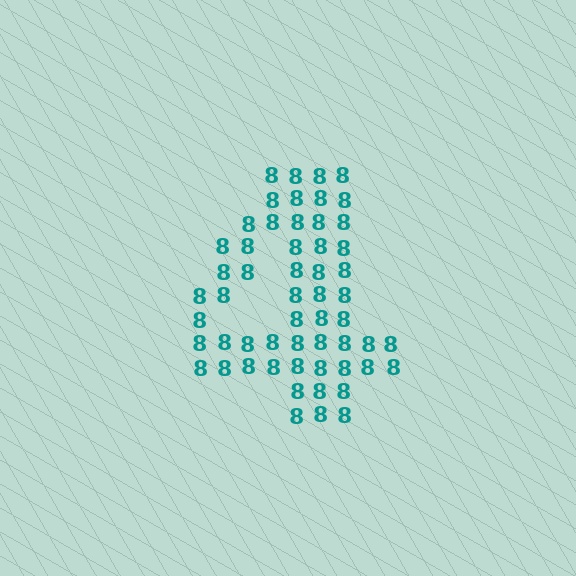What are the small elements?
The small elements are digit 8's.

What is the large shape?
The large shape is the digit 4.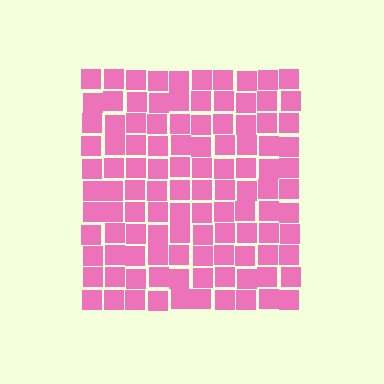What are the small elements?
The small elements are squares.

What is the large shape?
The large shape is a square.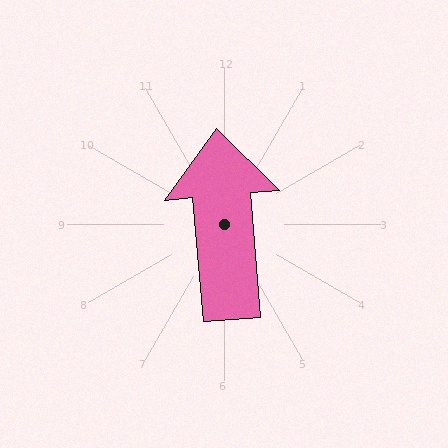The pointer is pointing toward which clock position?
Roughly 12 o'clock.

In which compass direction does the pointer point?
North.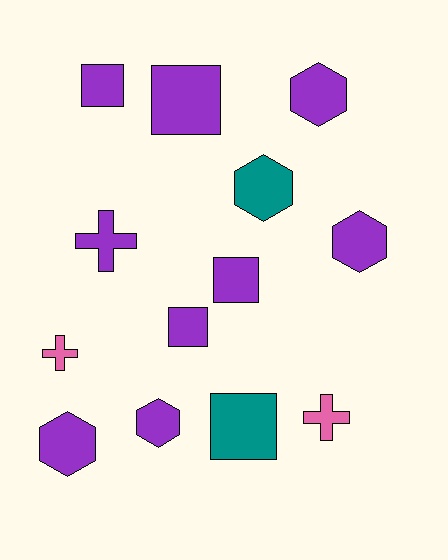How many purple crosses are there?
There is 1 purple cross.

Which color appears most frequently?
Purple, with 9 objects.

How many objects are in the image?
There are 13 objects.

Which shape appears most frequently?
Hexagon, with 5 objects.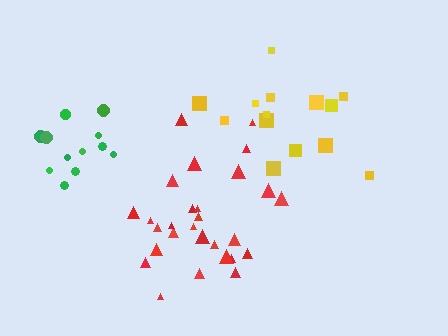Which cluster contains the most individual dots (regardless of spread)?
Red (30).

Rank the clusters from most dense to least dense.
red, green, yellow.